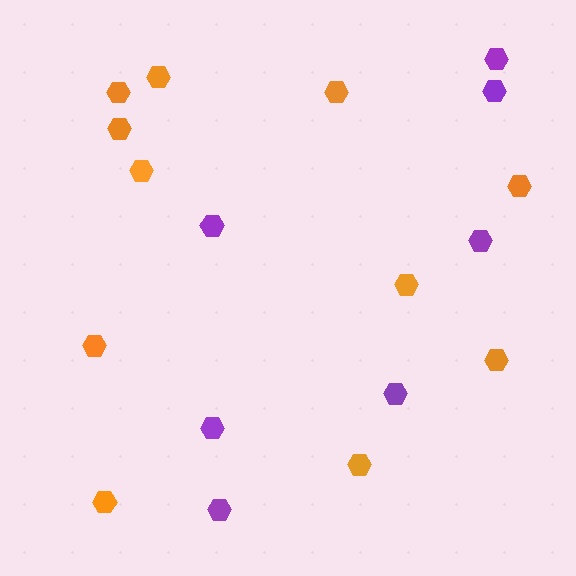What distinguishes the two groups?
There are 2 groups: one group of orange hexagons (11) and one group of purple hexagons (7).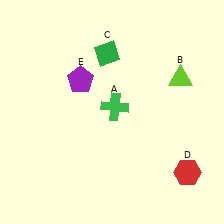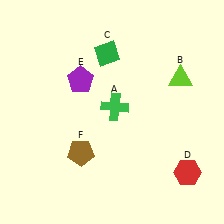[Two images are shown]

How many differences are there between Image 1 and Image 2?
There is 1 difference between the two images.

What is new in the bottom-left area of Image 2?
A brown pentagon (F) was added in the bottom-left area of Image 2.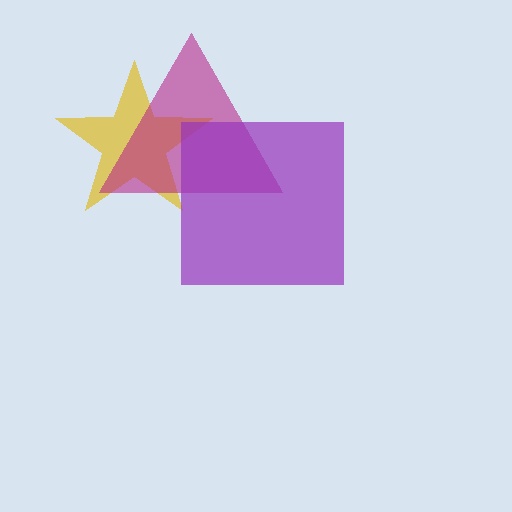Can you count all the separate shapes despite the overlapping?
Yes, there are 3 separate shapes.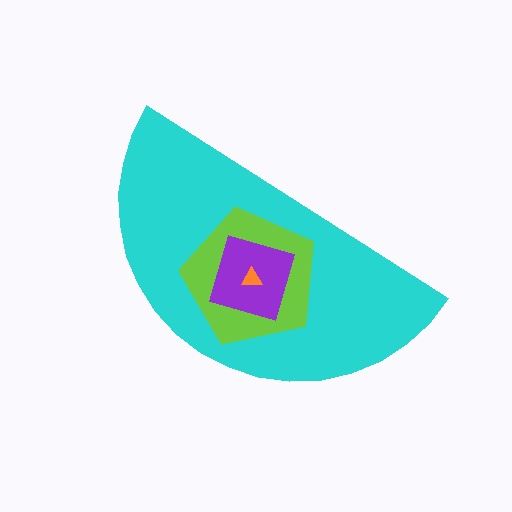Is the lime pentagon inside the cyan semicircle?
Yes.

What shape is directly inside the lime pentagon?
The purple diamond.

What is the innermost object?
The orange triangle.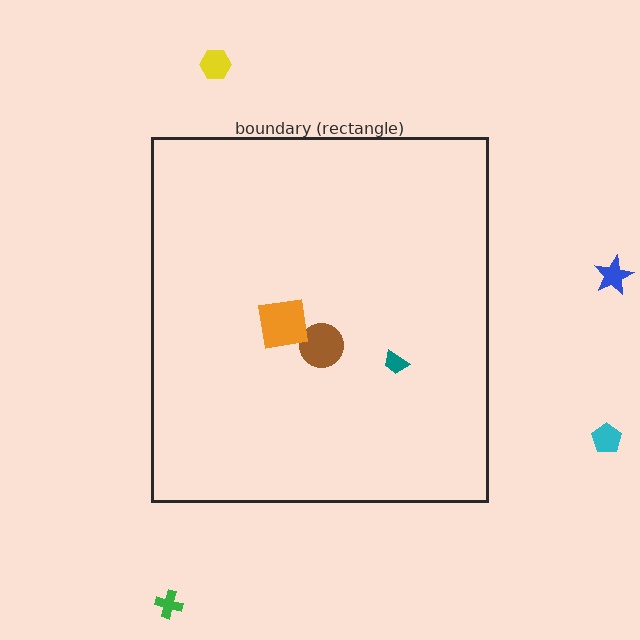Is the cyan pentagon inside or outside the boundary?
Outside.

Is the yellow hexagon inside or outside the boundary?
Outside.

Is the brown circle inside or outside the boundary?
Inside.